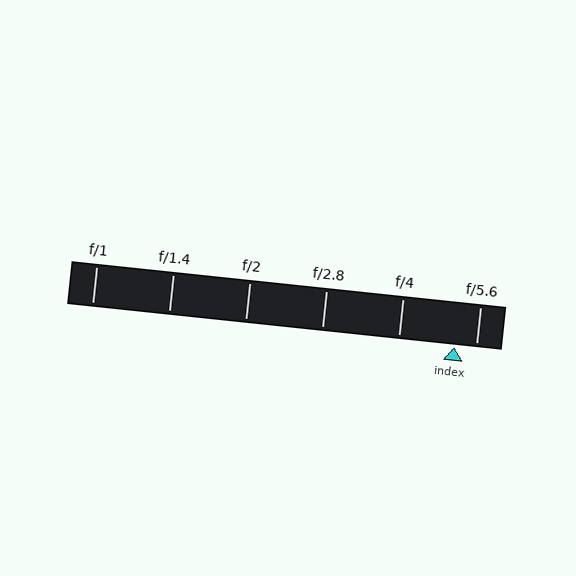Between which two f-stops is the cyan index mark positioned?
The index mark is between f/4 and f/5.6.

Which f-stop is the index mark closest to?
The index mark is closest to f/5.6.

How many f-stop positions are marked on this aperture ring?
There are 6 f-stop positions marked.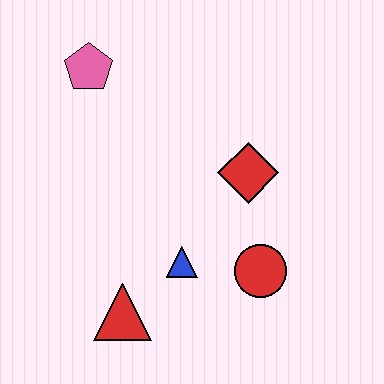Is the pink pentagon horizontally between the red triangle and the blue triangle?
No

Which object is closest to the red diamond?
The red circle is closest to the red diamond.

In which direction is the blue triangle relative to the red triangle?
The blue triangle is to the right of the red triangle.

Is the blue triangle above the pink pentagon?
No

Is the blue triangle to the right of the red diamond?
No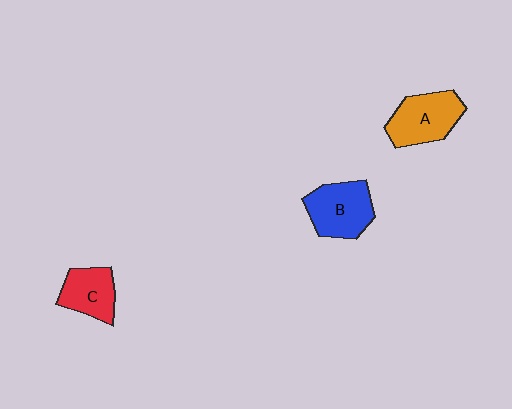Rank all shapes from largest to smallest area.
From largest to smallest: B (blue), A (orange), C (red).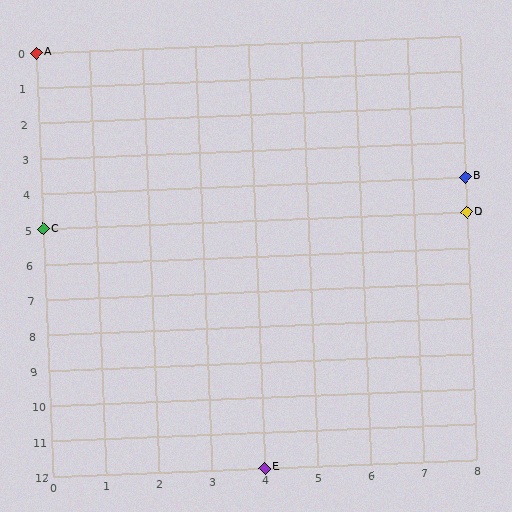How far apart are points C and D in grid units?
Points C and D are 8 columns apart.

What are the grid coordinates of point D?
Point D is at grid coordinates (8, 5).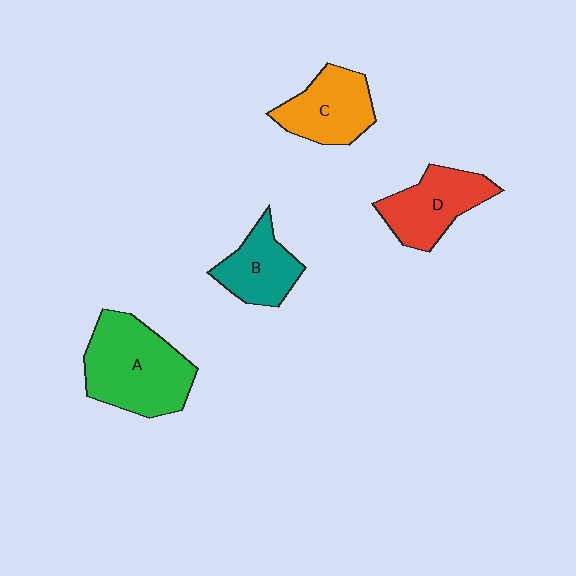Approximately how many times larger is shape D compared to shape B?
Approximately 1.2 times.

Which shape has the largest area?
Shape A (green).